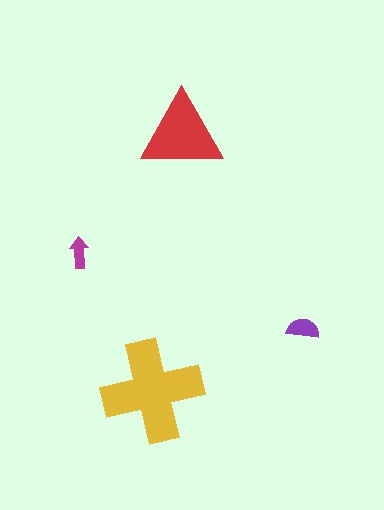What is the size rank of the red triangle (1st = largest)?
2nd.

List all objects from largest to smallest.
The yellow cross, the red triangle, the purple semicircle, the magenta arrow.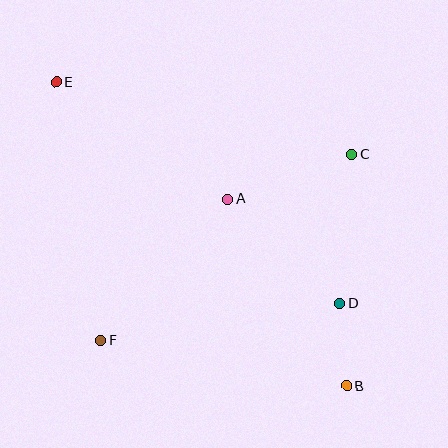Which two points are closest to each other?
Points B and D are closest to each other.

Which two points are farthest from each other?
Points B and E are farthest from each other.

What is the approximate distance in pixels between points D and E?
The distance between D and E is approximately 359 pixels.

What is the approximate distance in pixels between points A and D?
The distance between A and D is approximately 152 pixels.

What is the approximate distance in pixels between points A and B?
The distance between A and B is approximately 221 pixels.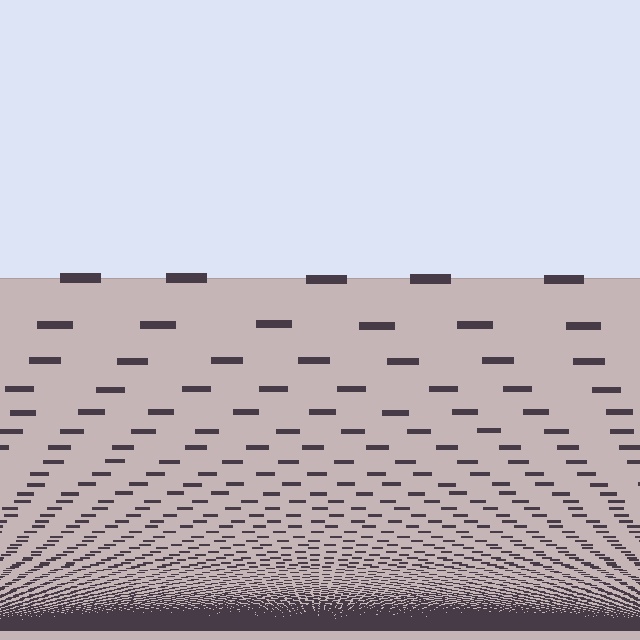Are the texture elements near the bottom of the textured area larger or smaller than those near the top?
Smaller. The gradient is inverted — elements near the bottom are smaller and denser.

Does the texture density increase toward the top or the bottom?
Density increases toward the bottom.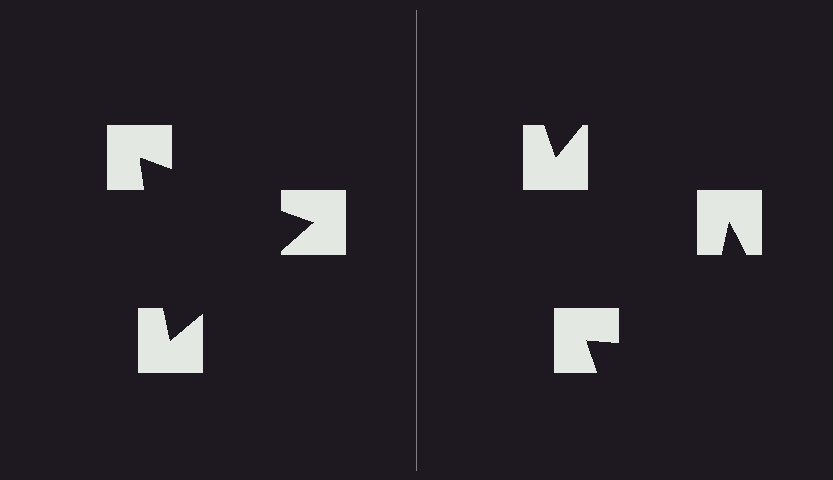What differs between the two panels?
The notched squares are positioned identically on both sides; only the wedge orientations differ. On the left they align to a triangle; on the right they are misaligned.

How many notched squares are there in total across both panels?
6 — 3 on each side.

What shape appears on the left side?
An illusory triangle.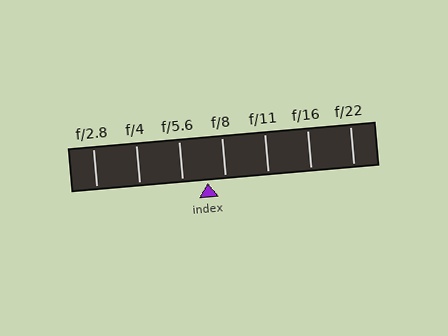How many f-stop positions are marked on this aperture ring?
There are 7 f-stop positions marked.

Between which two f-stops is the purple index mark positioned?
The index mark is between f/5.6 and f/8.